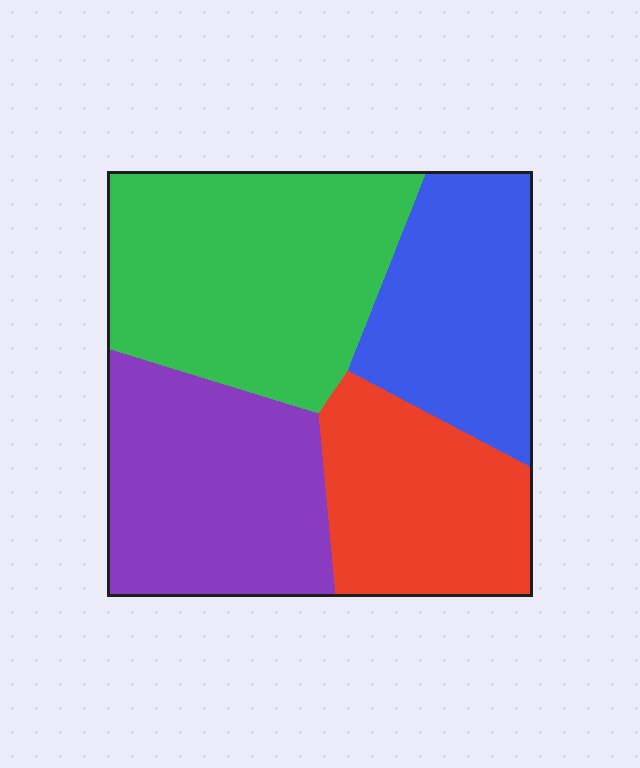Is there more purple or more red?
Purple.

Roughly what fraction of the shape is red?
Red takes up about one fifth (1/5) of the shape.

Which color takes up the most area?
Green, at roughly 30%.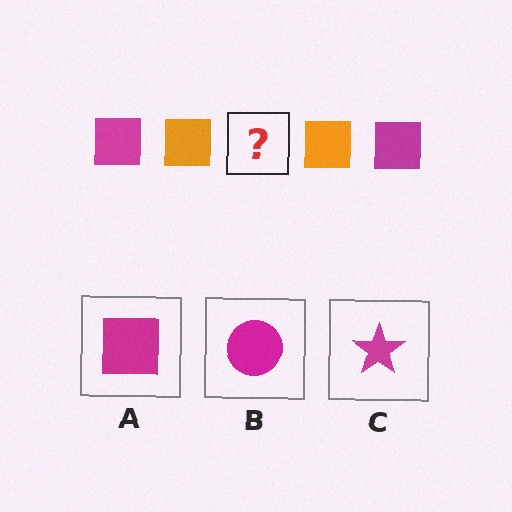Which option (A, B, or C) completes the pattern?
A.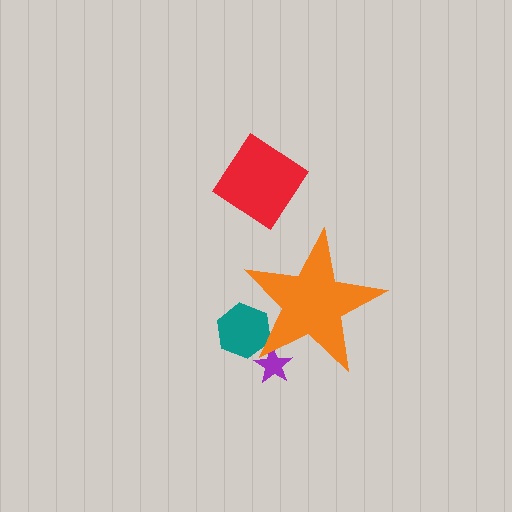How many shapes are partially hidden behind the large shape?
2 shapes are partially hidden.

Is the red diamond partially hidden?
No, the red diamond is fully visible.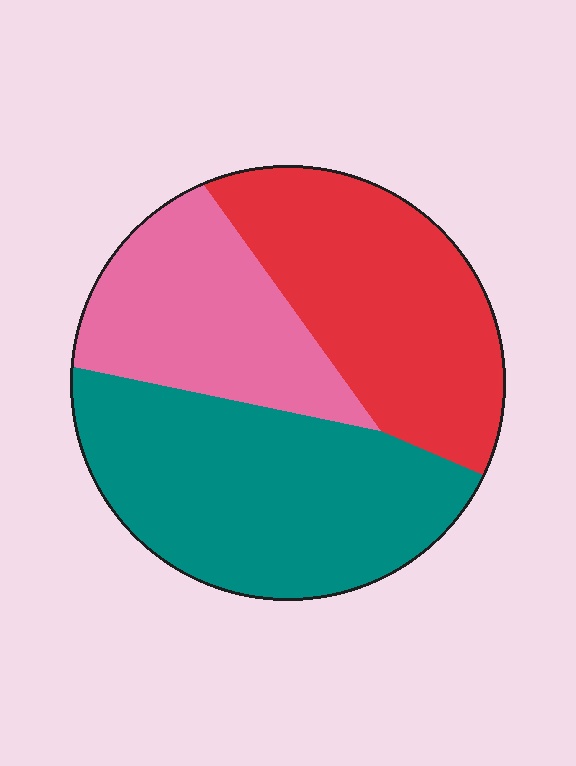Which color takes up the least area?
Pink, at roughly 25%.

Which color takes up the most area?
Teal, at roughly 40%.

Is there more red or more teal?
Teal.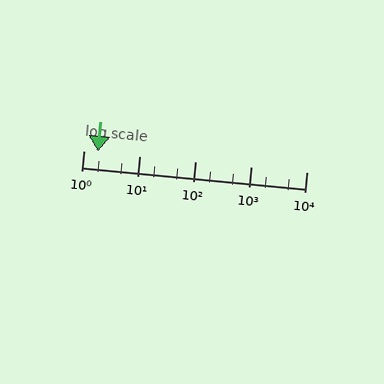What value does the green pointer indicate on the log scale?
The pointer indicates approximately 1.8.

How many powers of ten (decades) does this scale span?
The scale spans 4 decades, from 1 to 10000.